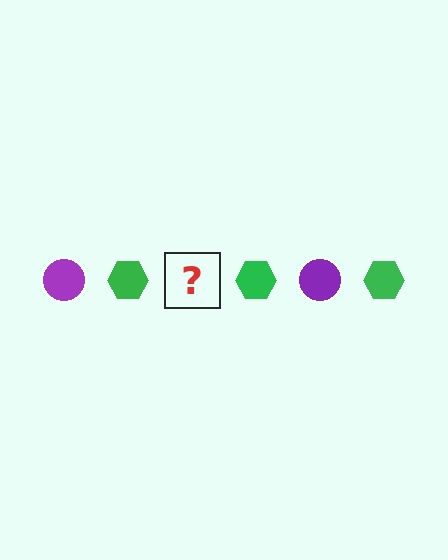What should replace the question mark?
The question mark should be replaced with a purple circle.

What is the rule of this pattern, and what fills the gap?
The rule is that the pattern alternates between purple circle and green hexagon. The gap should be filled with a purple circle.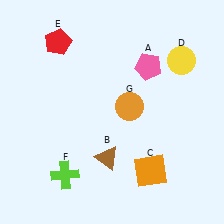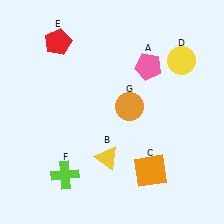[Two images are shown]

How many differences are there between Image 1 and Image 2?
There is 1 difference between the two images.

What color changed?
The triangle (B) changed from brown in Image 1 to yellow in Image 2.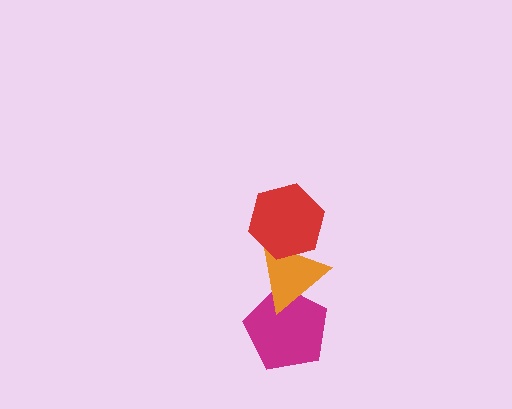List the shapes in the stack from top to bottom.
From top to bottom: the red hexagon, the orange triangle, the magenta pentagon.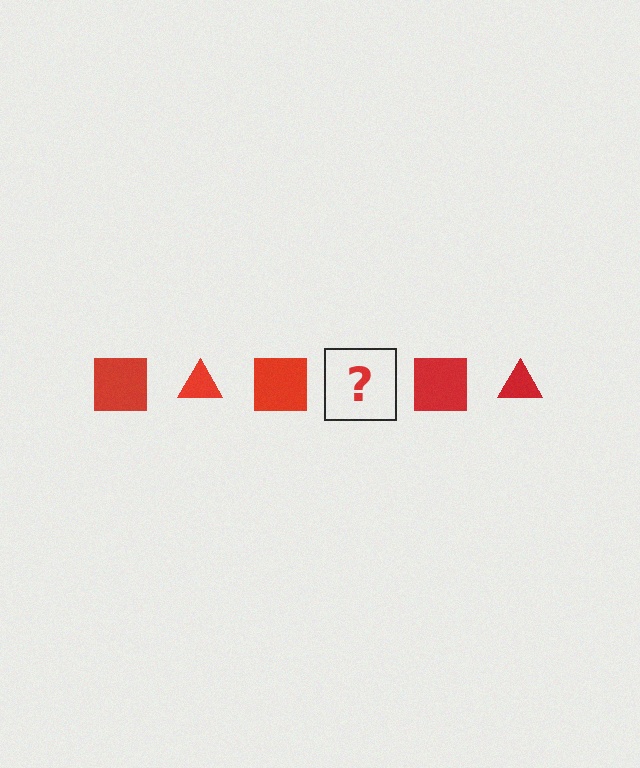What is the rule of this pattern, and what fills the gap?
The rule is that the pattern cycles through square, triangle shapes in red. The gap should be filled with a red triangle.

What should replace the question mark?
The question mark should be replaced with a red triangle.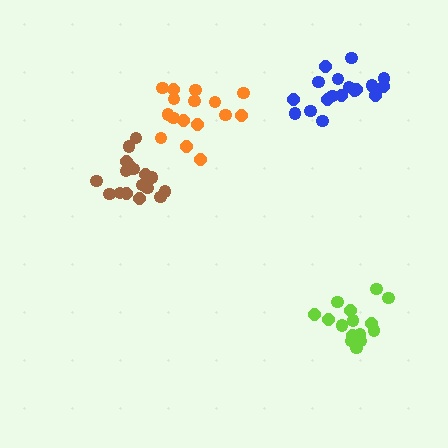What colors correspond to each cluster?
The clusters are colored: orange, brown, blue, lime.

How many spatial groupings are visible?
There are 4 spatial groupings.